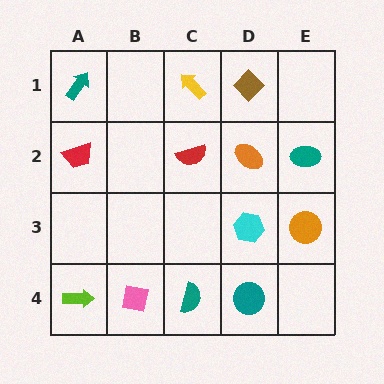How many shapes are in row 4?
4 shapes.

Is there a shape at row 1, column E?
No, that cell is empty.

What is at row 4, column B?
A pink square.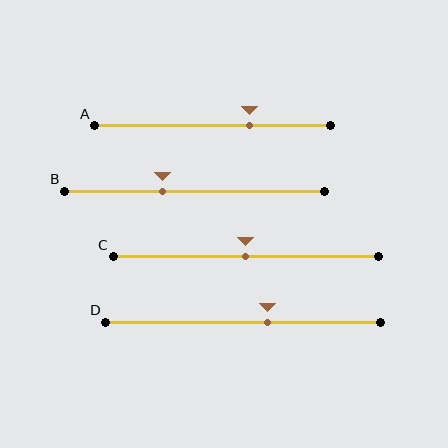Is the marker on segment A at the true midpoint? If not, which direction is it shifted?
No, the marker on segment A is shifted to the right by about 16% of the segment length.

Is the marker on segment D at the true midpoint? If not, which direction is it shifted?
No, the marker on segment D is shifted to the right by about 9% of the segment length.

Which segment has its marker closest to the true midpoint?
Segment C has its marker closest to the true midpoint.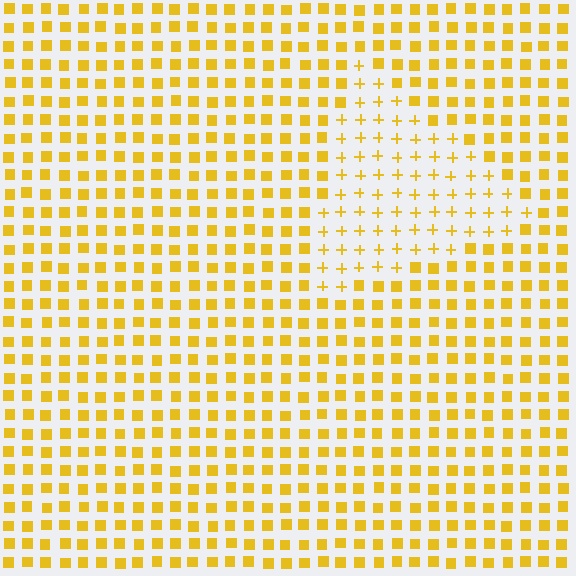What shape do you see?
I see a triangle.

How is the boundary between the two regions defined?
The boundary is defined by a change in element shape: plus signs inside vs. squares outside. All elements share the same color and spacing.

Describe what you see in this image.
The image is filled with small yellow elements arranged in a uniform grid. A triangle-shaped region contains plus signs, while the surrounding area contains squares. The boundary is defined purely by the change in element shape.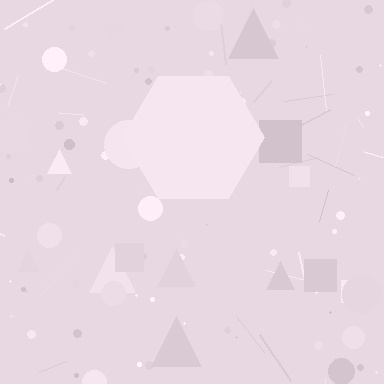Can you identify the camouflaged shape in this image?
The camouflaged shape is a hexagon.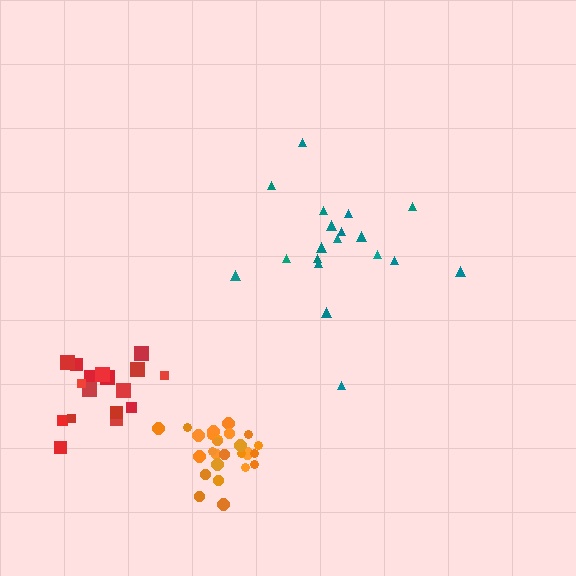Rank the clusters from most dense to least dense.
orange, red, teal.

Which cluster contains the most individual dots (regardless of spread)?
Orange (27).